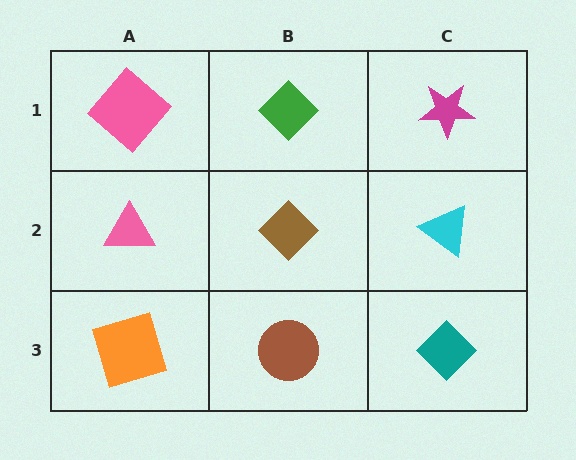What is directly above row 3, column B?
A brown diamond.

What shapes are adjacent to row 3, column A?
A pink triangle (row 2, column A), a brown circle (row 3, column B).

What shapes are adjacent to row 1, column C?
A cyan triangle (row 2, column C), a green diamond (row 1, column B).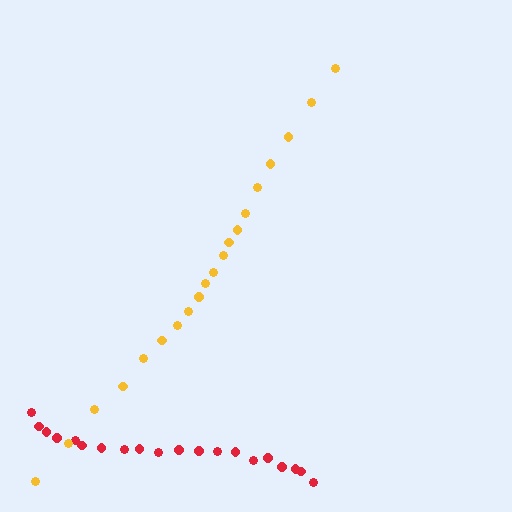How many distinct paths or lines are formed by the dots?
There are 2 distinct paths.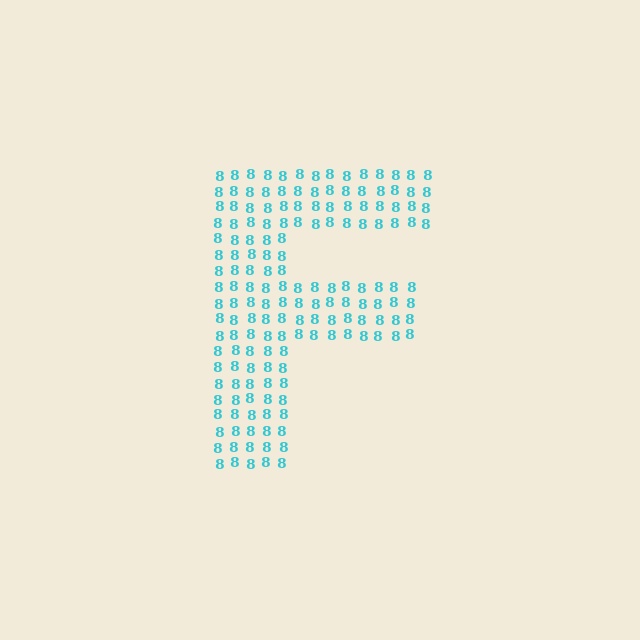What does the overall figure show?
The overall figure shows the letter F.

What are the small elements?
The small elements are digit 8's.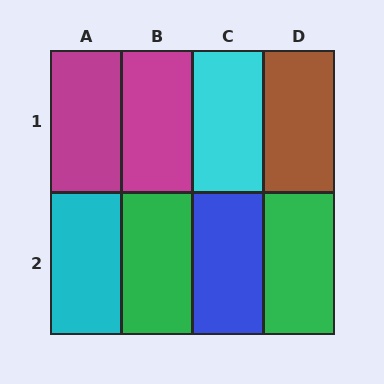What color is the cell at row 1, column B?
Magenta.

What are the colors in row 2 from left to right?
Cyan, green, blue, green.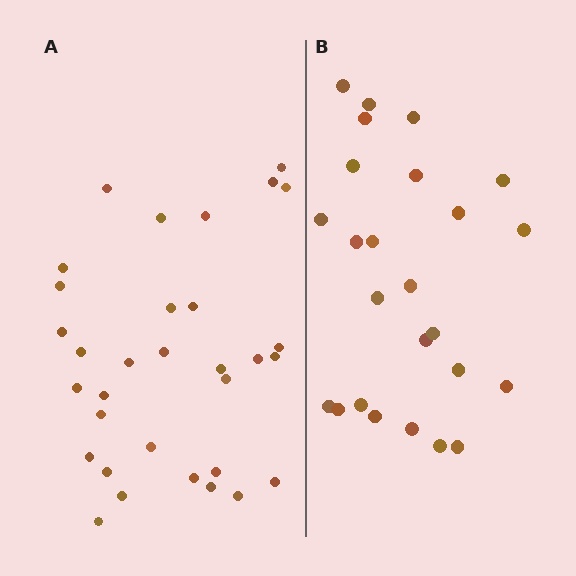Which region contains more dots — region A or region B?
Region A (the left region) has more dots.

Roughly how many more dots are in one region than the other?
Region A has roughly 8 or so more dots than region B.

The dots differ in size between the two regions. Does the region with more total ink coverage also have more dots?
No. Region B has more total ink coverage because its dots are larger, but region A actually contains more individual dots. Total area can be misleading — the number of items is what matters here.